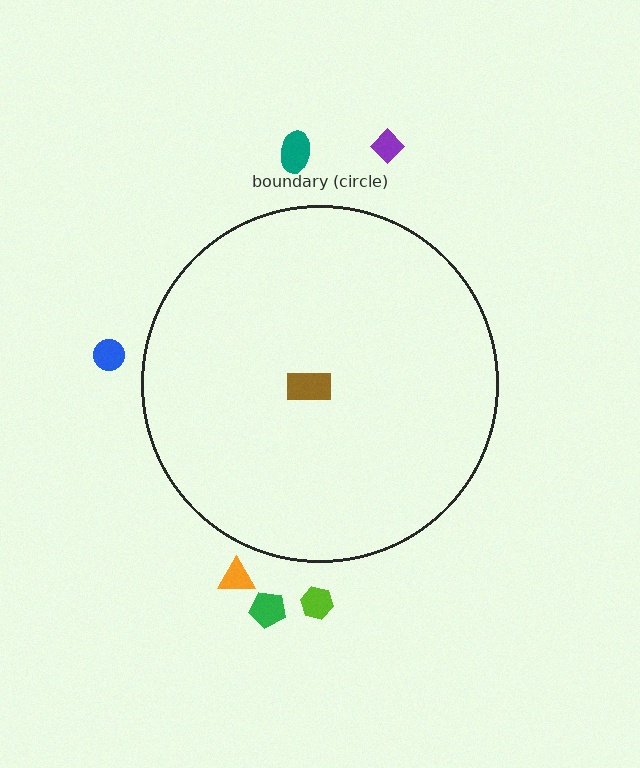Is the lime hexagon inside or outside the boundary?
Outside.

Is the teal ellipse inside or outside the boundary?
Outside.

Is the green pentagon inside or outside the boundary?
Outside.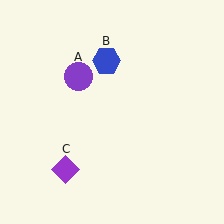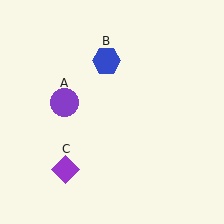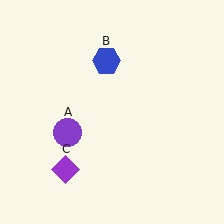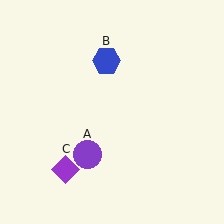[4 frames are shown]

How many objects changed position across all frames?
1 object changed position: purple circle (object A).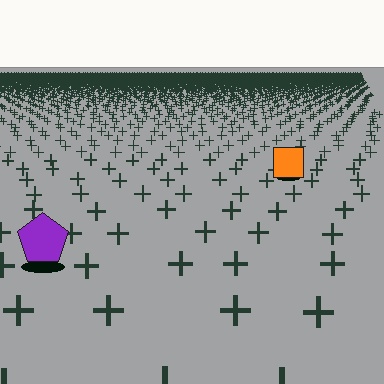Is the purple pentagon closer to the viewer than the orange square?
Yes. The purple pentagon is closer — you can tell from the texture gradient: the ground texture is coarser near it.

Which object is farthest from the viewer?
The orange square is farthest from the viewer. It appears smaller and the ground texture around it is denser.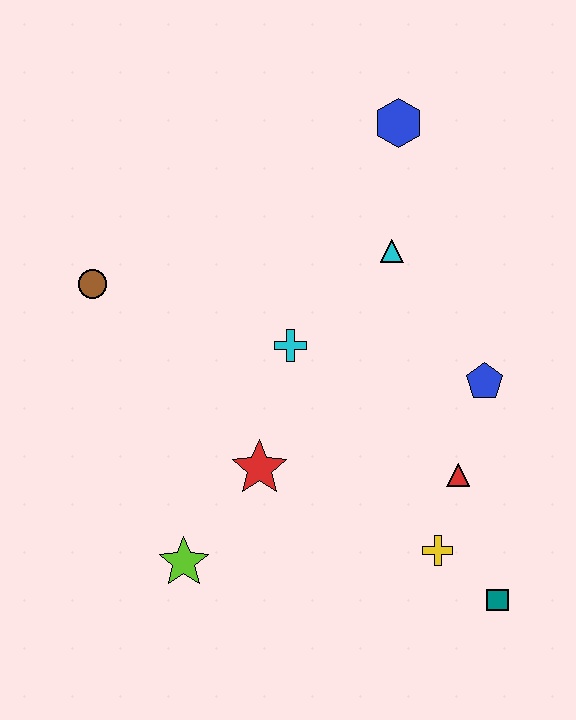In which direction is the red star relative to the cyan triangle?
The red star is below the cyan triangle.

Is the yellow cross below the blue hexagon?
Yes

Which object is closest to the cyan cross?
The red star is closest to the cyan cross.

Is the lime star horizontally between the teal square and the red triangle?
No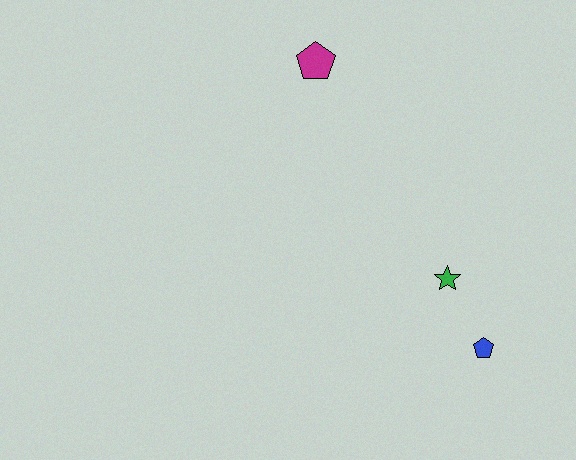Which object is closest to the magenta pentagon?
The green star is closest to the magenta pentagon.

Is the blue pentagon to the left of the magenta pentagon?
No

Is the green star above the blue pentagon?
Yes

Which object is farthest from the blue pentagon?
The magenta pentagon is farthest from the blue pentagon.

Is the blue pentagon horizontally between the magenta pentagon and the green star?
No